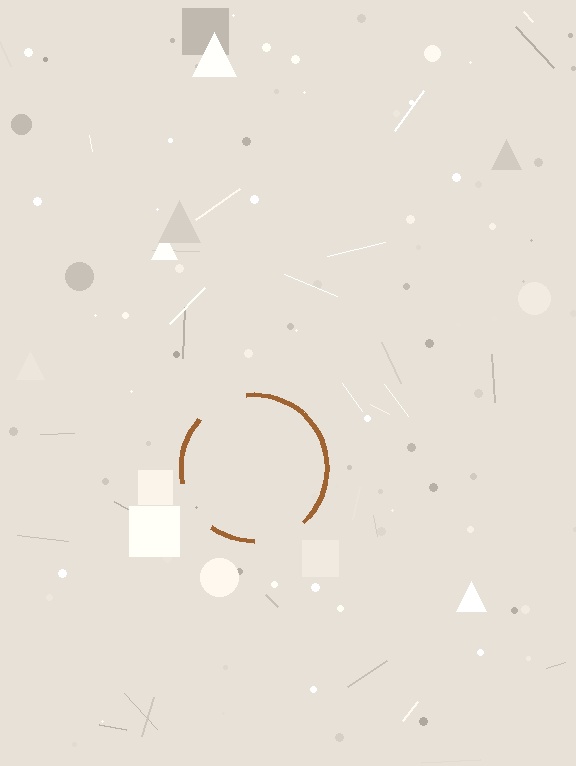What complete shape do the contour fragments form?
The contour fragments form a circle.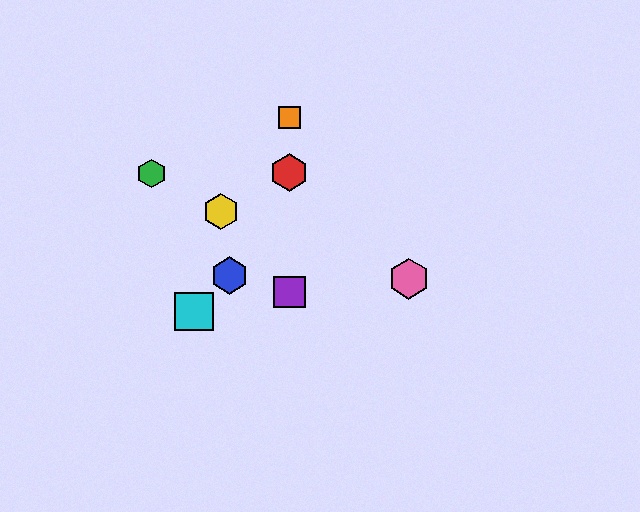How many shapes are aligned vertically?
3 shapes (the red hexagon, the purple square, the orange square) are aligned vertically.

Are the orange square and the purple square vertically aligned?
Yes, both are at x≈289.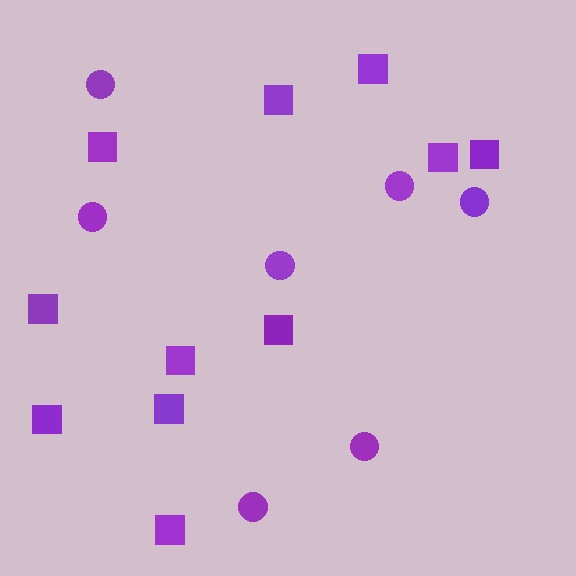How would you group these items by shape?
There are 2 groups: one group of circles (7) and one group of squares (11).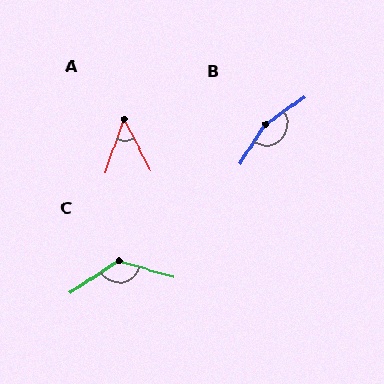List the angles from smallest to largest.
A (46°), C (131°), B (157°).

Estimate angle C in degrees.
Approximately 131 degrees.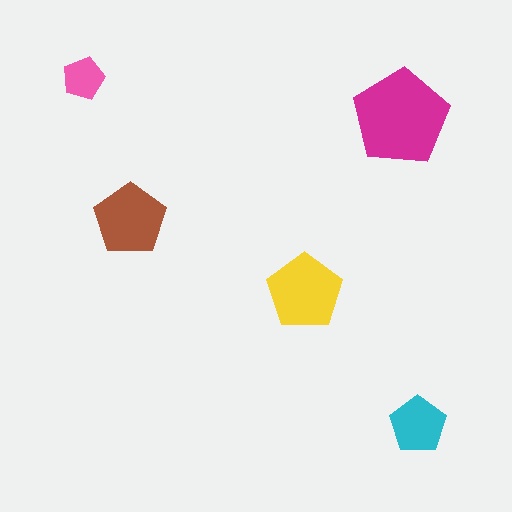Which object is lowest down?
The cyan pentagon is bottommost.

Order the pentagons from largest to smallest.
the magenta one, the yellow one, the brown one, the cyan one, the pink one.